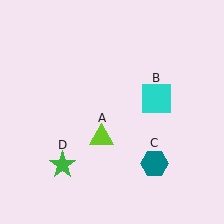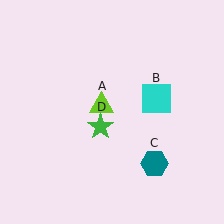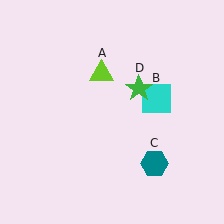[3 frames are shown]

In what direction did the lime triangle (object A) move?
The lime triangle (object A) moved up.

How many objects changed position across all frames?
2 objects changed position: lime triangle (object A), green star (object D).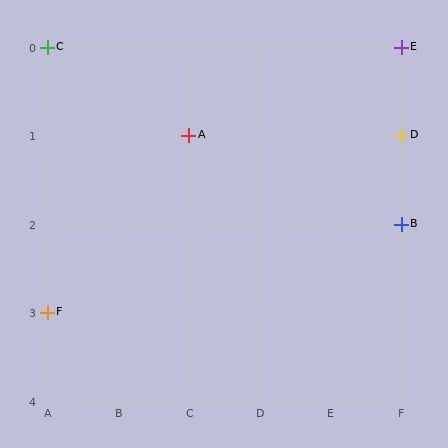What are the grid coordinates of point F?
Point F is at grid coordinates (A, 3).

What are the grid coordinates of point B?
Point B is at grid coordinates (F, 2).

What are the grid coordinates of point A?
Point A is at grid coordinates (C, 1).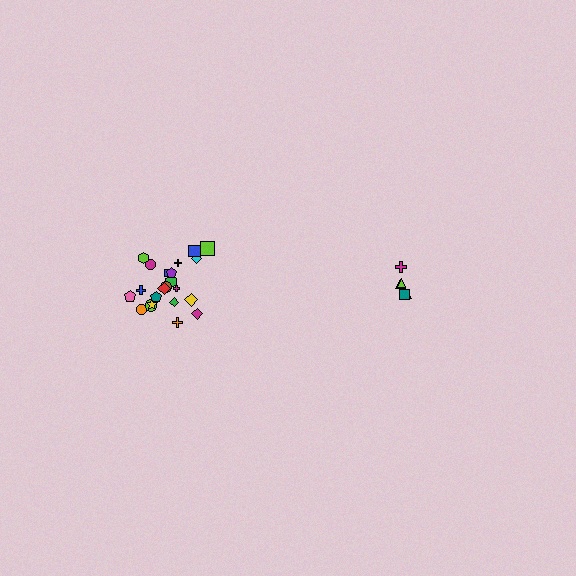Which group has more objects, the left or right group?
The left group.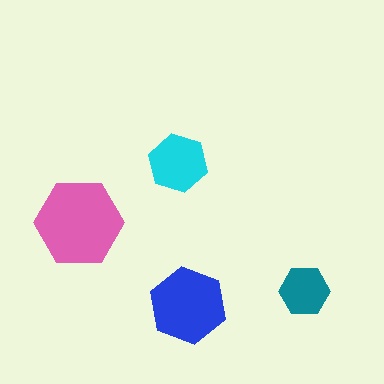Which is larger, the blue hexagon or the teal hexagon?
The blue one.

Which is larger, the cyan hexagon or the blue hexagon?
The blue one.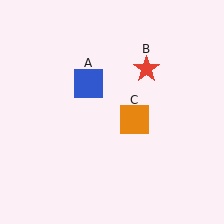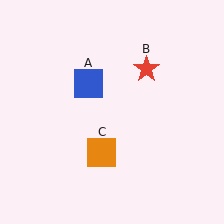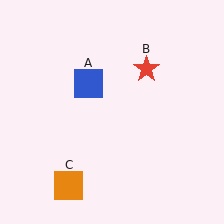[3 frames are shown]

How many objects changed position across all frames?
1 object changed position: orange square (object C).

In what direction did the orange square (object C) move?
The orange square (object C) moved down and to the left.